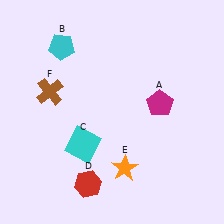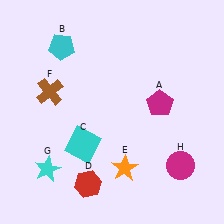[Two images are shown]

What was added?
A cyan star (G), a magenta circle (H) were added in Image 2.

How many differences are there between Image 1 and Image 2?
There are 2 differences between the two images.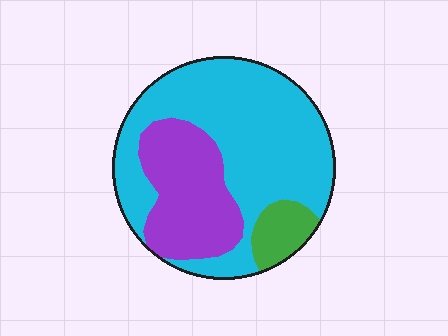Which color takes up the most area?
Cyan, at roughly 65%.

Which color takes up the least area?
Green, at roughly 10%.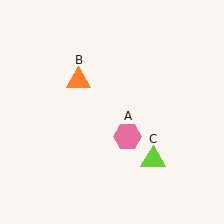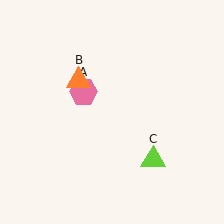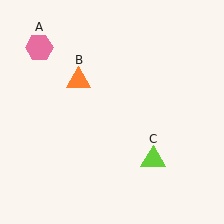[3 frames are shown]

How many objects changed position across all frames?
1 object changed position: pink hexagon (object A).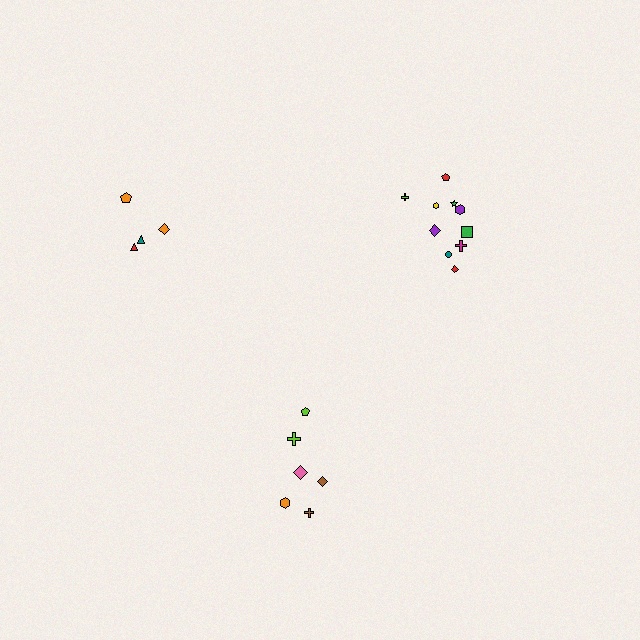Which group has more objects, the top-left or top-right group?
The top-right group.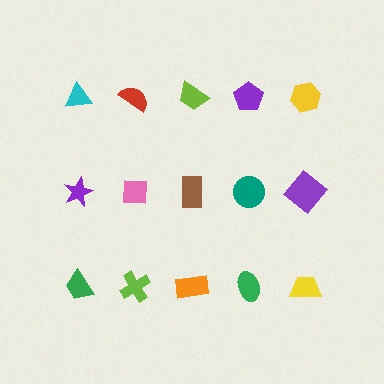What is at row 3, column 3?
An orange rectangle.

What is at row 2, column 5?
A purple diamond.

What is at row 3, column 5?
A yellow trapezoid.